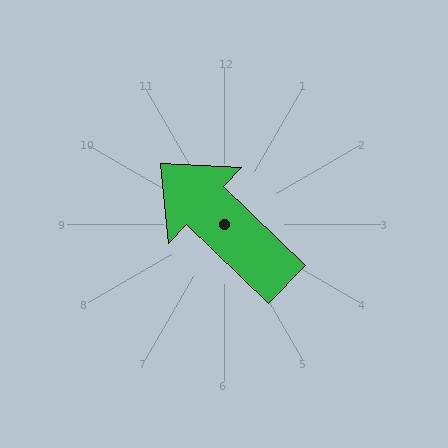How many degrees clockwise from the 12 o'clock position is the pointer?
Approximately 314 degrees.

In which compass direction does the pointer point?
Northwest.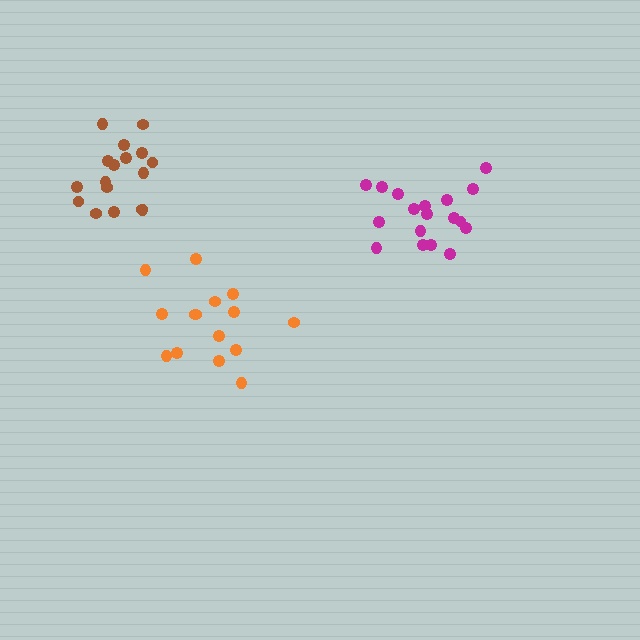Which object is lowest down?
The orange cluster is bottommost.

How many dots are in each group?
Group 1: 15 dots, Group 2: 17 dots, Group 3: 18 dots (50 total).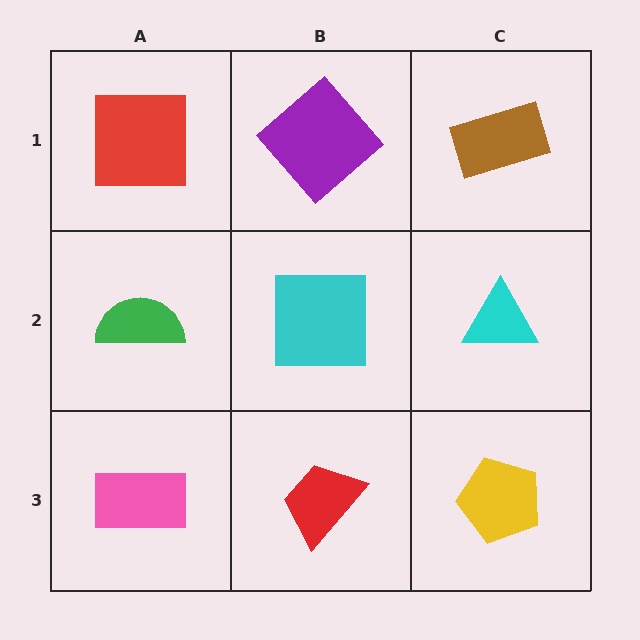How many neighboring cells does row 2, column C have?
3.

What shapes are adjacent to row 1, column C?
A cyan triangle (row 2, column C), a purple diamond (row 1, column B).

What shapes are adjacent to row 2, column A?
A red square (row 1, column A), a pink rectangle (row 3, column A), a cyan square (row 2, column B).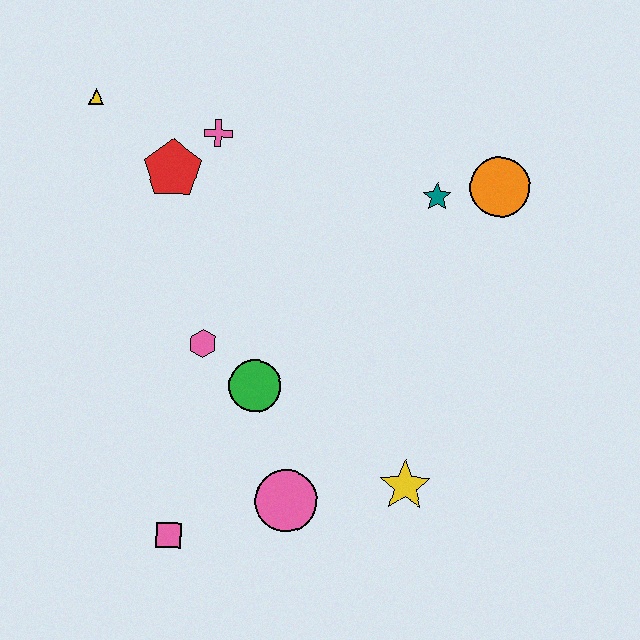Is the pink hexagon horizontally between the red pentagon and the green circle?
Yes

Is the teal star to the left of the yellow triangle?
No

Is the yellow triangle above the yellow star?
Yes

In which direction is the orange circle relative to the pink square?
The orange circle is above the pink square.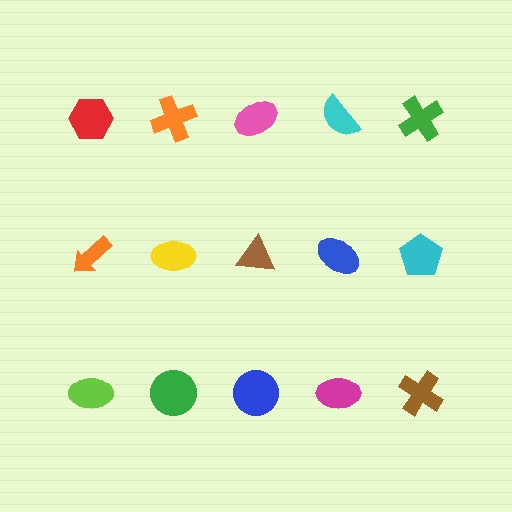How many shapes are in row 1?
5 shapes.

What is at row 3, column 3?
A blue circle.